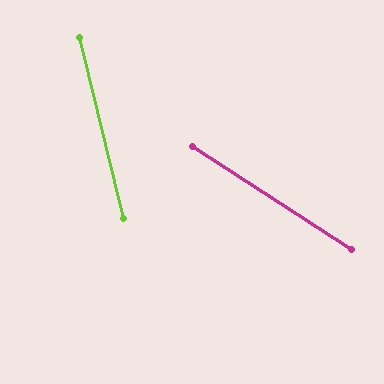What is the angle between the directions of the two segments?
Approximately 43 degrees.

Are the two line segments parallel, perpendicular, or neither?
Neither parallel nor perpendicular — they differ by about 43°.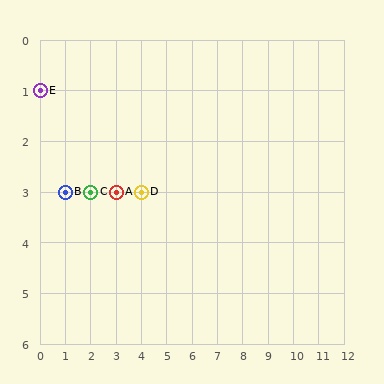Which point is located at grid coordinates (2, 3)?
Point C is at (2, 3).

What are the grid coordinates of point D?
Point D is at grid coordinates (4, 3).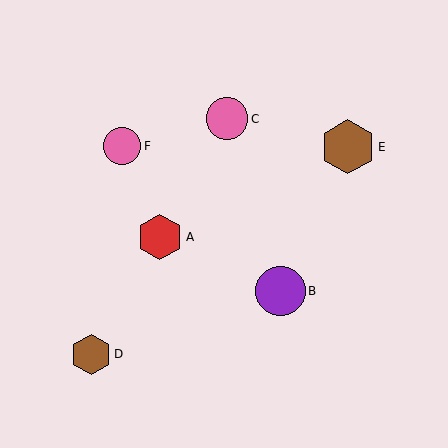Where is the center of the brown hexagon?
The center of the brown hexagon is at (91, 354).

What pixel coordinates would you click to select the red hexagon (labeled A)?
Click at (160, 237) to select the red hexagon A.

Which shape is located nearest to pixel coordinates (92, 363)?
The brown hexagon (labeled D) at (91, 354) is nearest to that location.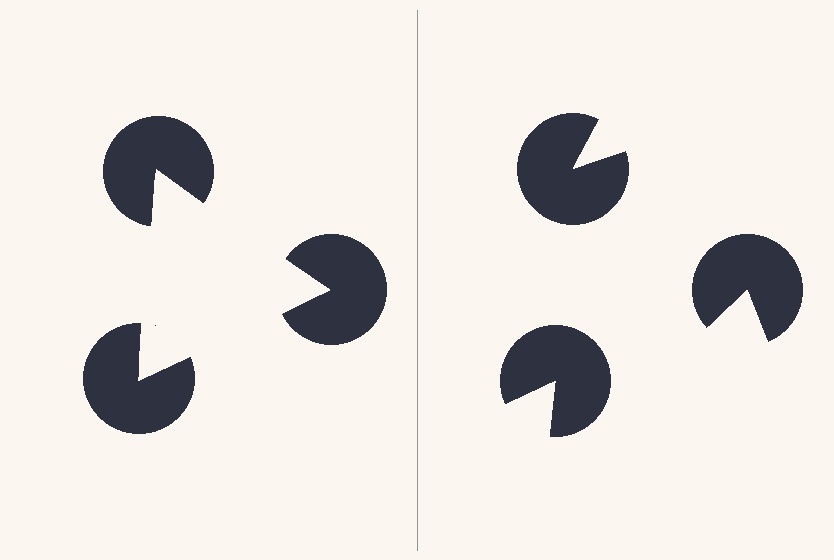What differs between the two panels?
The pac-man discs are positioned identically on both sides; only the wedge orientations differ. On the left they align to a triangle; on the right they are misaligned.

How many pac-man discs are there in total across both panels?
6 — 3 on each side.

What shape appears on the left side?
An illusory triangle.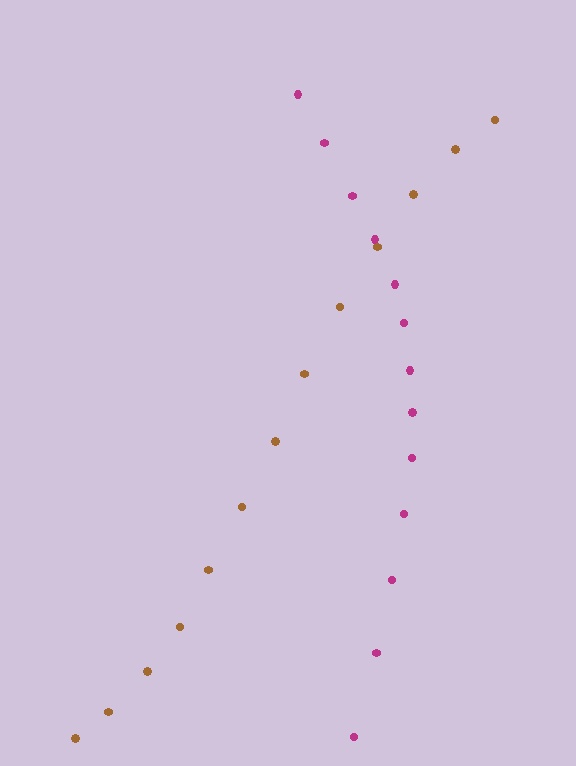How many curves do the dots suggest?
There are 2 distinct paths.